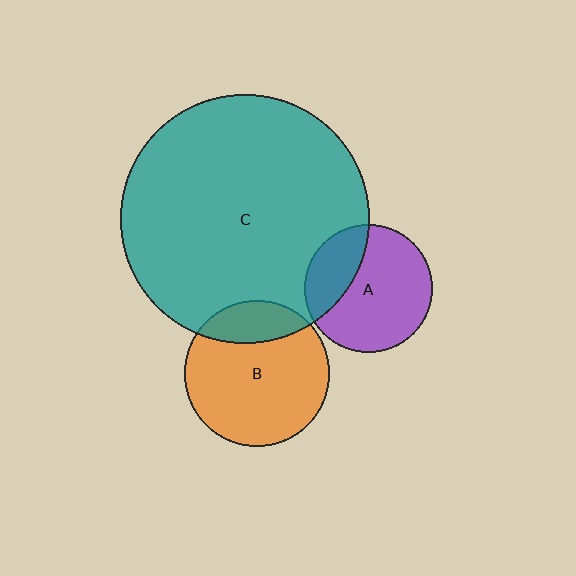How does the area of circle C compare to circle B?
Approximately 2.9 times.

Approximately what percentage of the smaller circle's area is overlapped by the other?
Approximately 30%.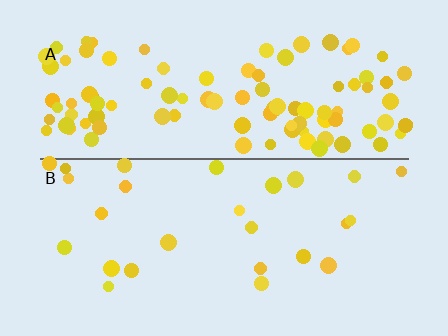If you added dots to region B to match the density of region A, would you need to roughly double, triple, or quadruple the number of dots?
Approximately quadruple.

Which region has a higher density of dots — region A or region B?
A (the top).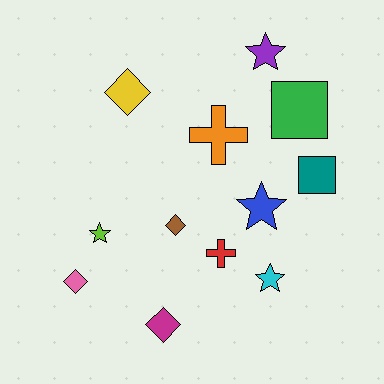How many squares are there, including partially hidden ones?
There are 2 squares.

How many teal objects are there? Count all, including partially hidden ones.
There is 1 teal object.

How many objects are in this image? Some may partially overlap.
There are 12 objects.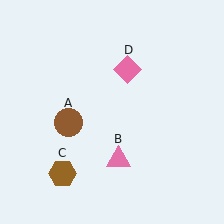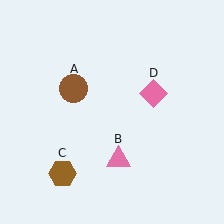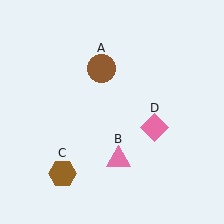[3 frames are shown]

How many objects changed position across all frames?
2 objects changed position: brown circle (object A), pink diamond (object D).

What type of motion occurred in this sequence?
The brown circle (object A), pink diamond (object D) rotated clockwise around the center of the scene.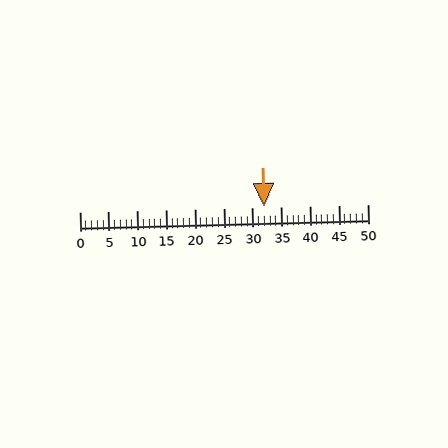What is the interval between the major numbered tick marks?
The major tick marks are spaced 5 units apart.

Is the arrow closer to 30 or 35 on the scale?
The arrow is closer to 30.